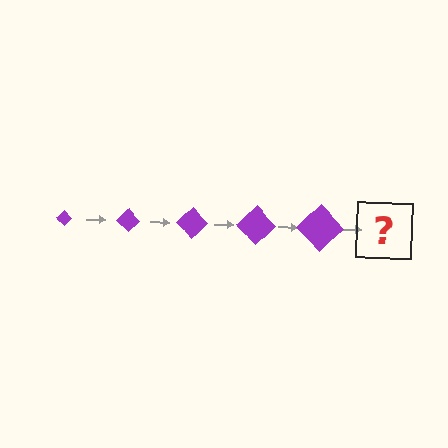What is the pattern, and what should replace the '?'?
The pattern is that the diamond gets progressively larger each step. The '?' should be a purple diamond, larger than the previous one.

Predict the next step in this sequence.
The next step is a purple diamond, larger than the previous one.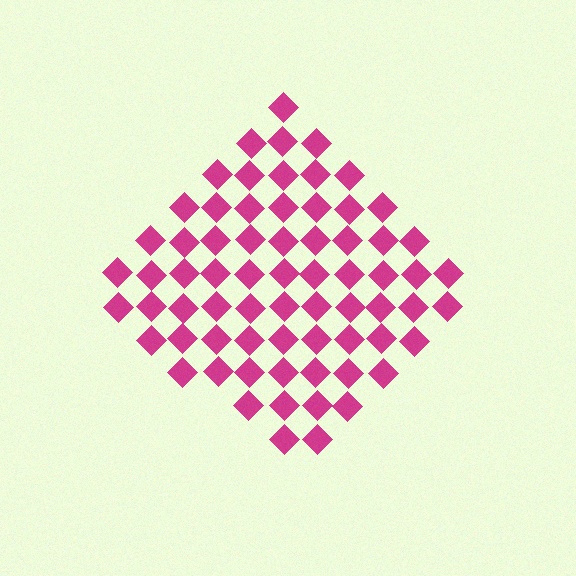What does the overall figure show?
The overall figure shows a diamond.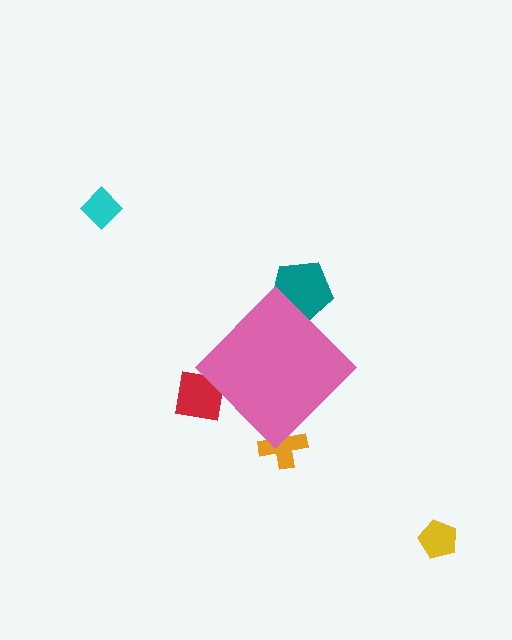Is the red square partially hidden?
Yes, the red square is partially hidden behind the pink diamond.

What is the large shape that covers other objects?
A pink diamond.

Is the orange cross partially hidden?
Yes, the orange cross is partially hidden behind the pink diamond.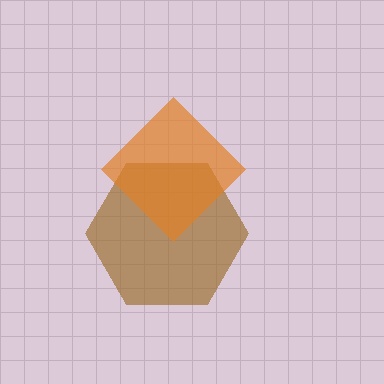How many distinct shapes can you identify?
There are 2 distinct shapes: a brown hexagon, an orange diamond.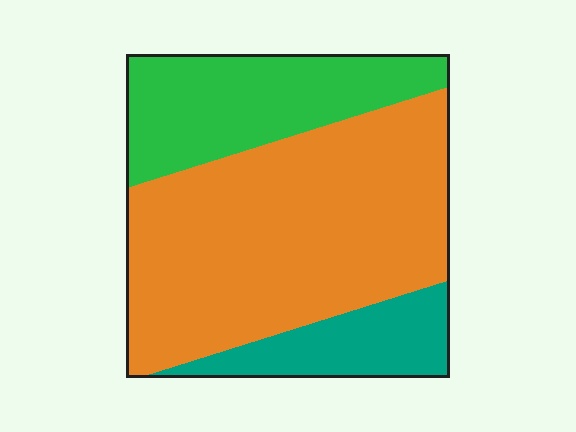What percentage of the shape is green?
Green takes up about one quarter (1/4) of the shape.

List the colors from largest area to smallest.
From largest to smallest: orange, green, teal.